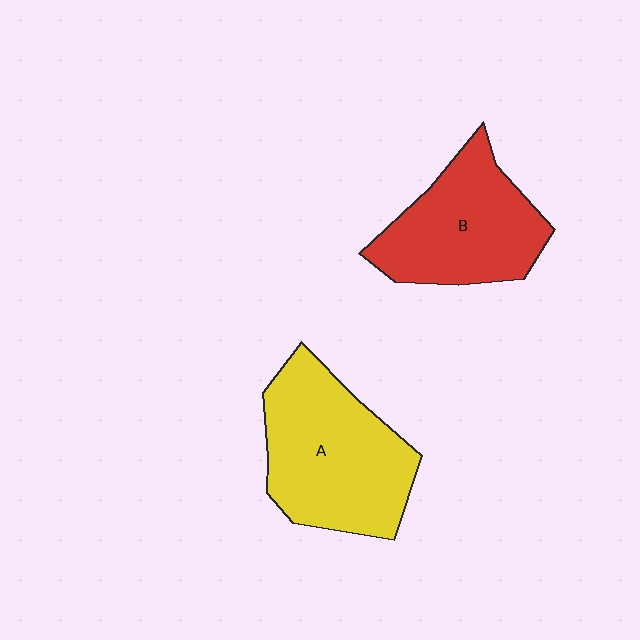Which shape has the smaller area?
Shape B (red).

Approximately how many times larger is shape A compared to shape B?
Approximately 1.2 times.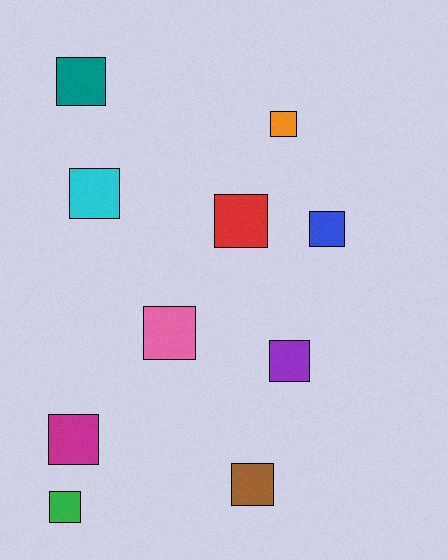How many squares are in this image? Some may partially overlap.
There are 10 squares.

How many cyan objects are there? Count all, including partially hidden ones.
There is 1 cyan object.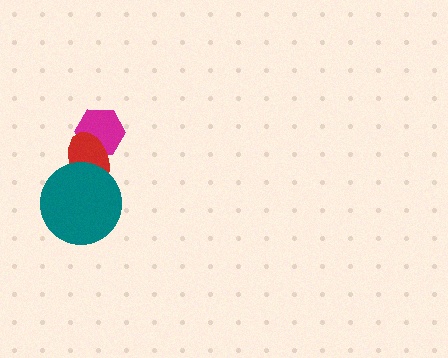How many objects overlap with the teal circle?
1 object overlaps with the teal circle.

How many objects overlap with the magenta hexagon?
1 object overlaps with the magenta hexagon.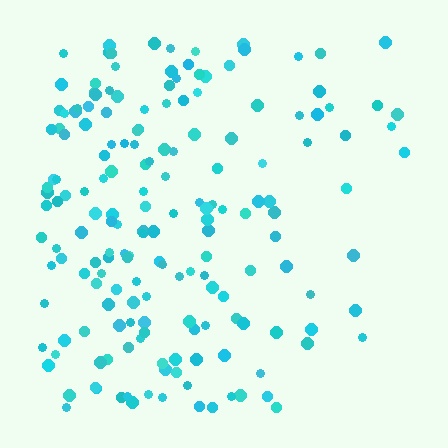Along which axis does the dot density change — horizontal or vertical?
Horizontal.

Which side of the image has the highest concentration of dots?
The left.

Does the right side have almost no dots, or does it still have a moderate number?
Still a moderate number, just noticeably fewer than the left.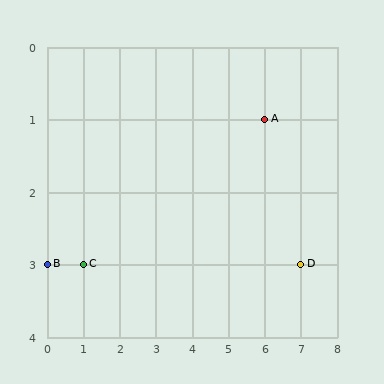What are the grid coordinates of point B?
Point B is at grid coordinates (0, 3).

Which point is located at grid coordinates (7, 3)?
Point D is at (7, 3).